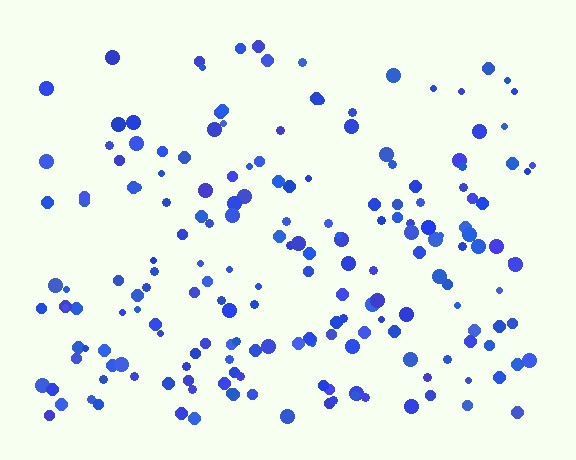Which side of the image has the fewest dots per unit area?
The top.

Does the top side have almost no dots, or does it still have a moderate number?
Still a moderate number, just noticeably fewer than the bottom.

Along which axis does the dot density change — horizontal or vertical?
Vertical.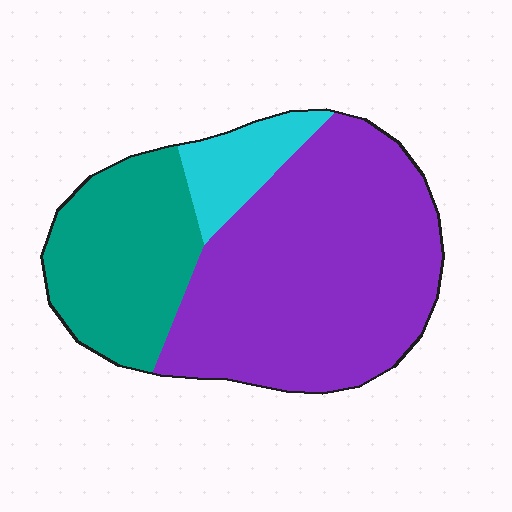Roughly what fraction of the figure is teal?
Teal takes up about one quarter (1/4) of the figure.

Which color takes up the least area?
Cyan, at roughly 10%.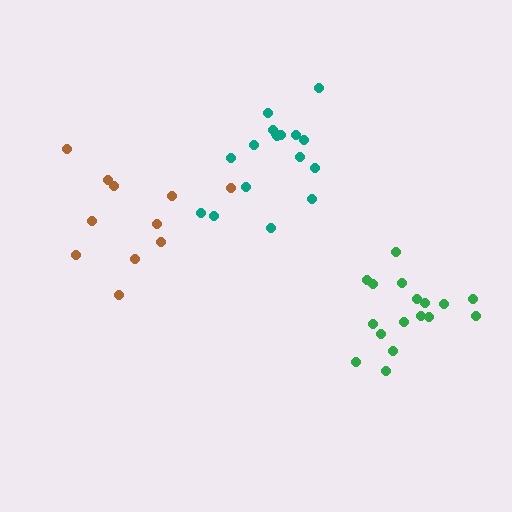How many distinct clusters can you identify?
There are 3 distinct clusters.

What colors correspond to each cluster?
The clusters are colored: green, brown, teal.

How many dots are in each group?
Group 1: 17 dots, Group 2: 11 dots, Group 3: 17 dots (45 total).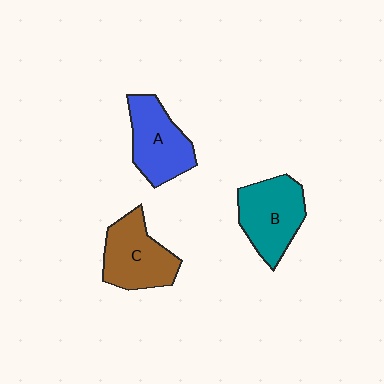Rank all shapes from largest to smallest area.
From largest to smallest: B (teal), C (brown), A (blue).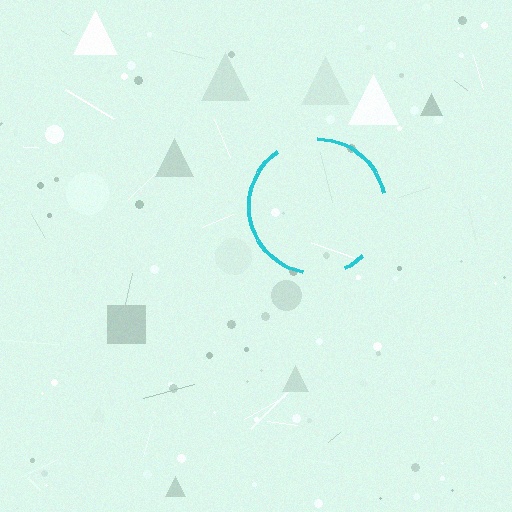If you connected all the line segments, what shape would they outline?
They would outline a circle.